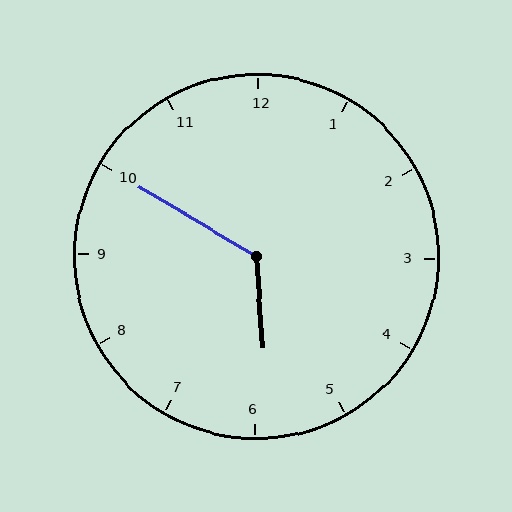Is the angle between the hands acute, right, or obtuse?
It is obtuse.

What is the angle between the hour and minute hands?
Approximately 125 degrees.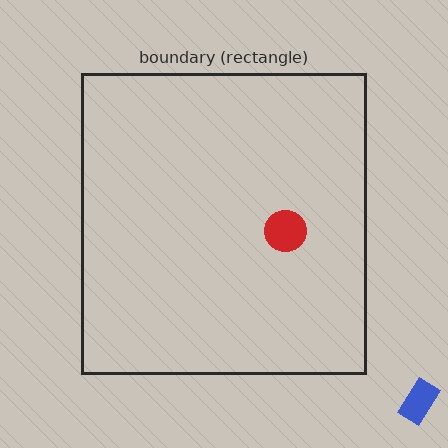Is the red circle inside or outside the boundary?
Inside.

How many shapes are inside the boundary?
1 inside, 1 outside.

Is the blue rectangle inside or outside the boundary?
Outside.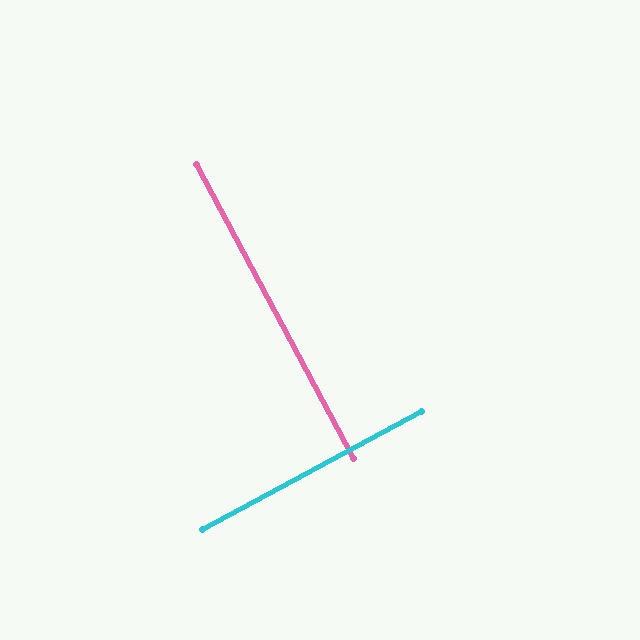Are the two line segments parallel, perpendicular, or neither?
Perpendicular — they meet at approximately 90°.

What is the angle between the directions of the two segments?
Approximately 90 degrees.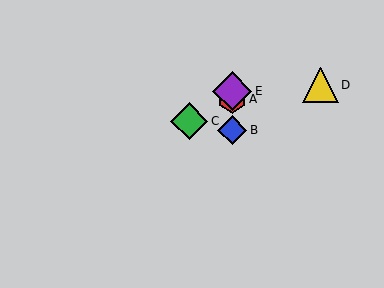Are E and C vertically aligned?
No, E is at x≈232 and C is at x≈189.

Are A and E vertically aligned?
Yes, both are at x≈232.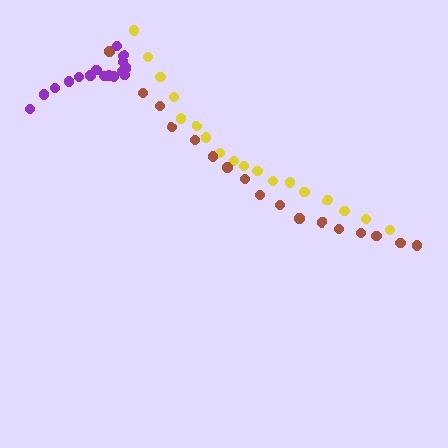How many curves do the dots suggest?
There are 3 distinct paths.